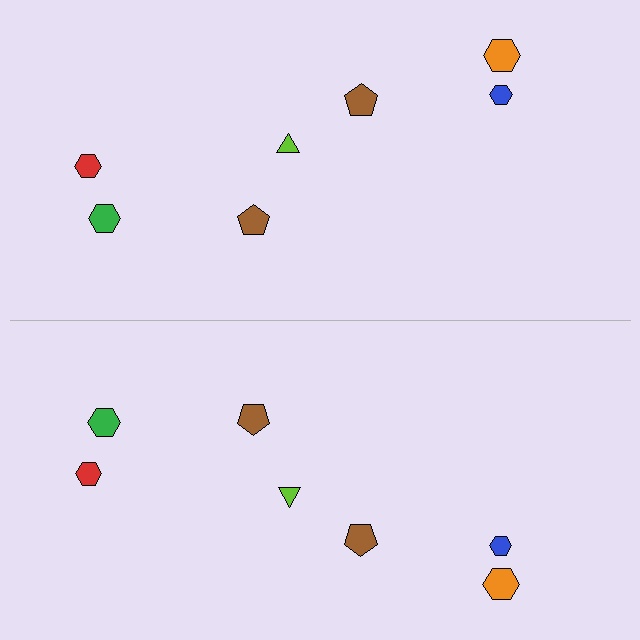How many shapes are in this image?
There are 14 shapes in this image.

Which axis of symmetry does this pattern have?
The pattern has a horizontal axis of symmetry running through the center of the image.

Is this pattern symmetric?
Yes, this pattern has bilateral (reflection) symmetry.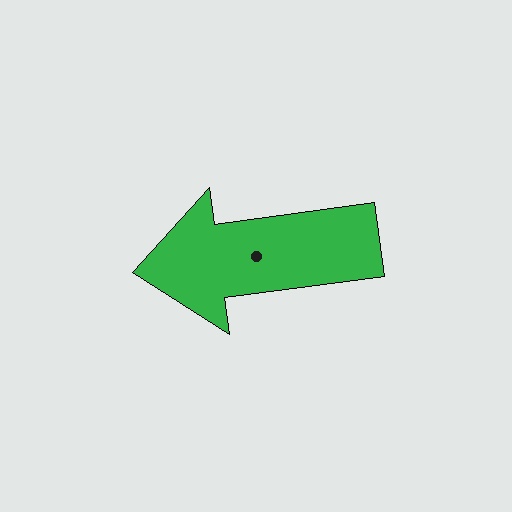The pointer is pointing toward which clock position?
Roughly 9 o'clock.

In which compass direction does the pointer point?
West.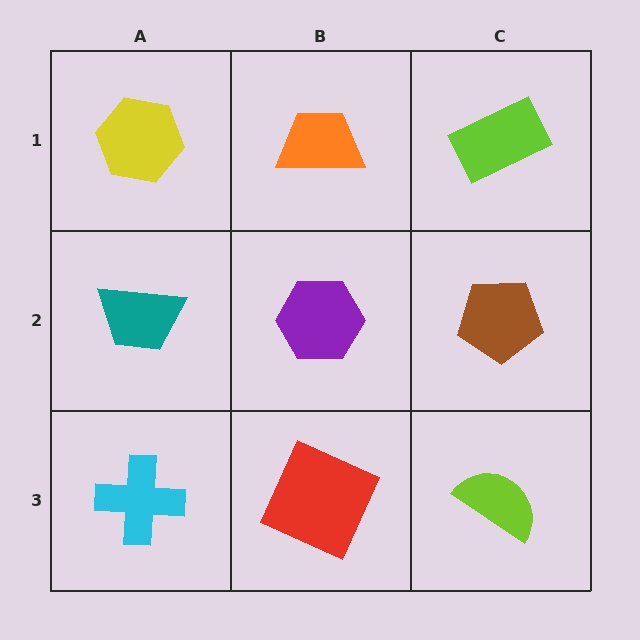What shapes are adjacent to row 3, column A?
A teal trapezoid (row 2, column A), a red square (row 3, column B).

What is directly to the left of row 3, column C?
A red square.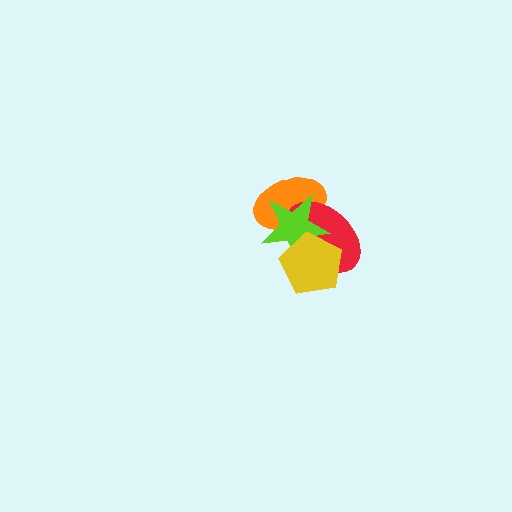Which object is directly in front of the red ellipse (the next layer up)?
The lime star is directly in front of the red ellipse.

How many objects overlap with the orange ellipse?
2 objects overlap with the orange ellipse.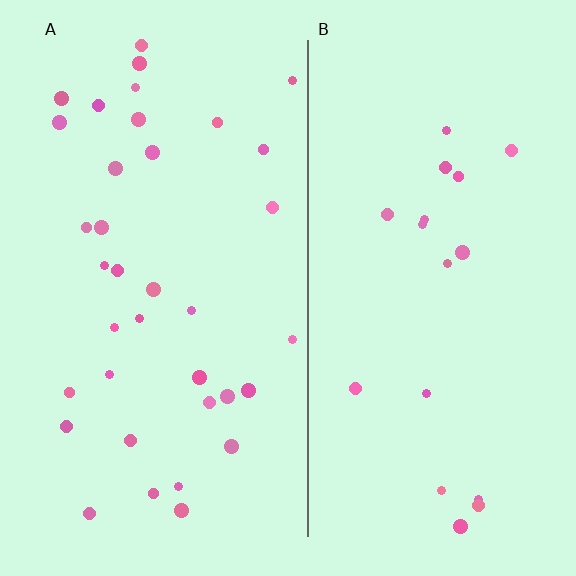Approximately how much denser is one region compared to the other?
Approximately 2.0× — region A over region B.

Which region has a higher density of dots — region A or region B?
A (the left).